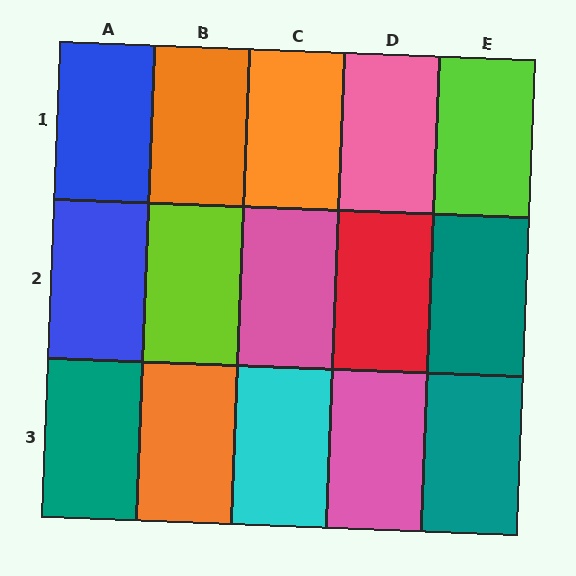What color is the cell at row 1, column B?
Orange.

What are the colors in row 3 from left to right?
Teal, orange, cyan, pink, teal.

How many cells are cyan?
1 cell is cyan.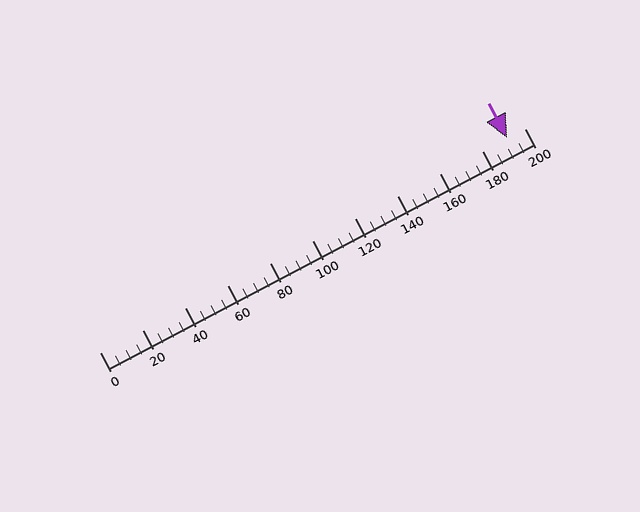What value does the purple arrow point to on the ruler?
The purple arrow points to approximately 192.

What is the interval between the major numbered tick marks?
The major tick marks are spaced 20 units apart.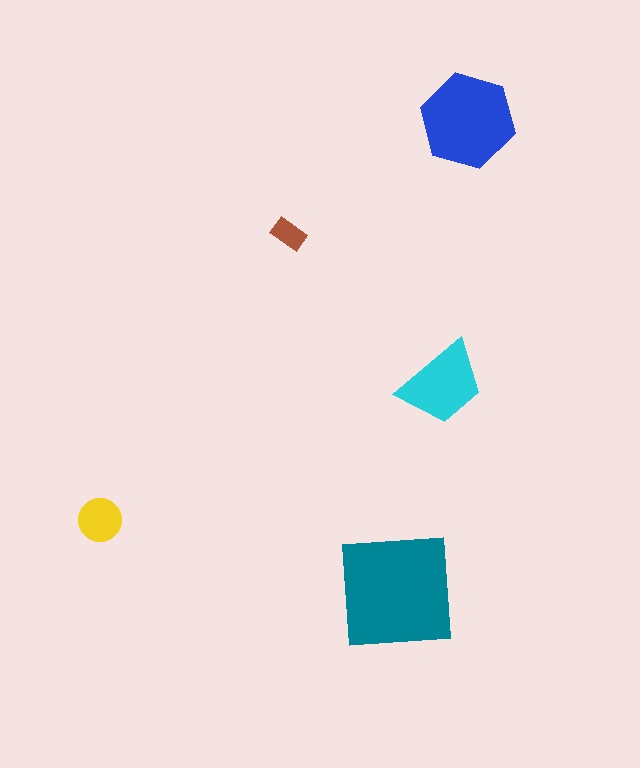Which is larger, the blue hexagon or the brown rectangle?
The blue hexagon.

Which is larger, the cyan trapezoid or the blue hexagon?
The blue hexagon.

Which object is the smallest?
The brown rectangle.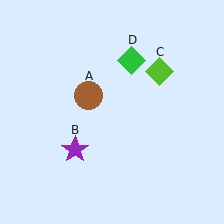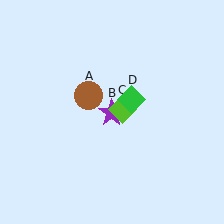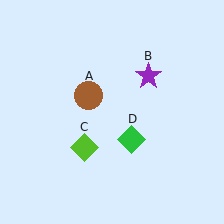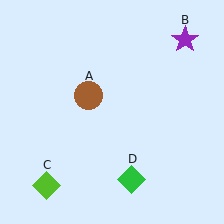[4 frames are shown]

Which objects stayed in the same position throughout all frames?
Brown circle (object A) remained stationary.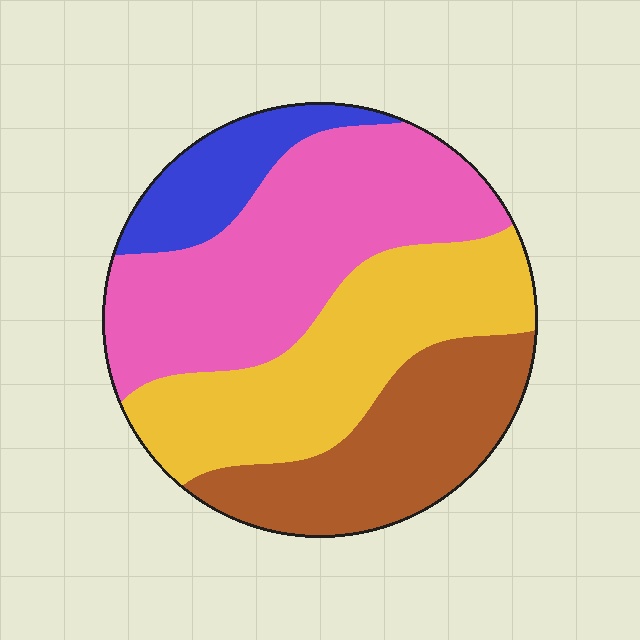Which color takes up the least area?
Blue, at roughly 10%.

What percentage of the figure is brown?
Brown takes up about one quarter (1/4) of the figure.